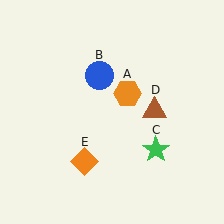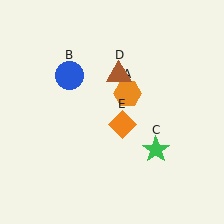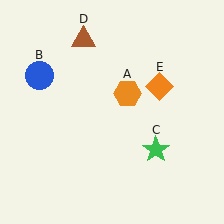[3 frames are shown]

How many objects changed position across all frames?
3 objects changed position: blue circle (object B), brown triangle (object D), orange diamond (object E).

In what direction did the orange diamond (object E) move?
The orange diamond (object E) moved up and to the right.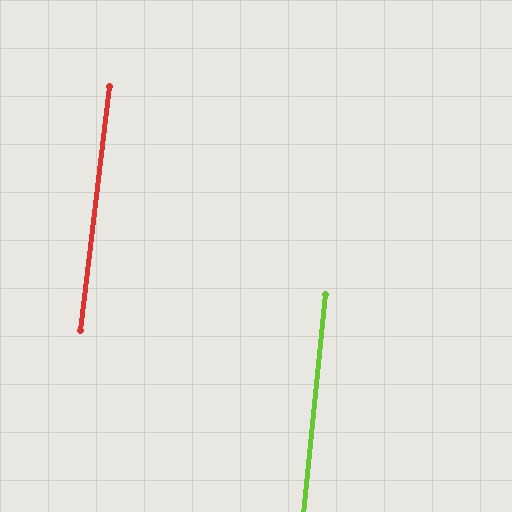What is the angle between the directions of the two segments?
Approximately 1 degree.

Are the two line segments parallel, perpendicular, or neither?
Parallel — their directions differ by only 0.9°.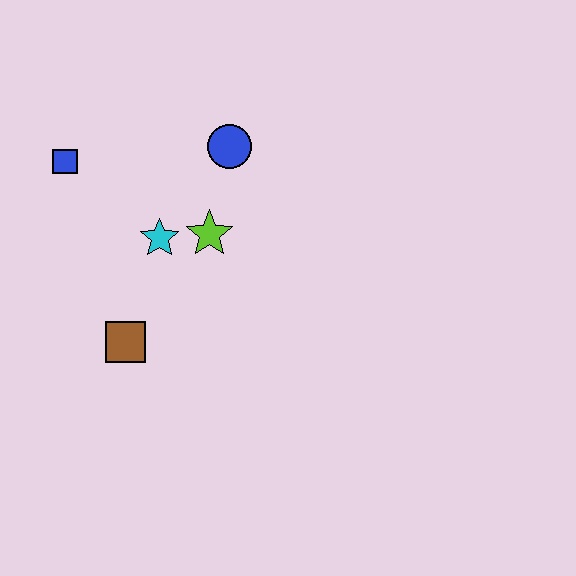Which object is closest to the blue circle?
The lime star is closest to the blue circle.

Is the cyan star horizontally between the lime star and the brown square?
Yes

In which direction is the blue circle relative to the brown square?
The blue circle is above the brown square.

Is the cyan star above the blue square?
No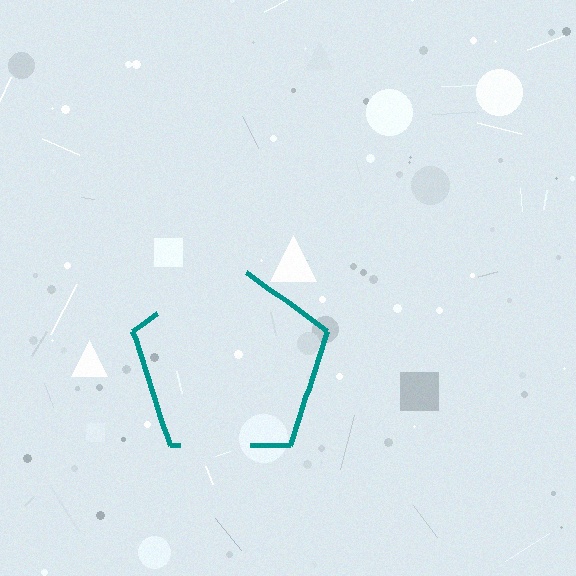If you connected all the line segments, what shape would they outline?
They would outline a pentagon.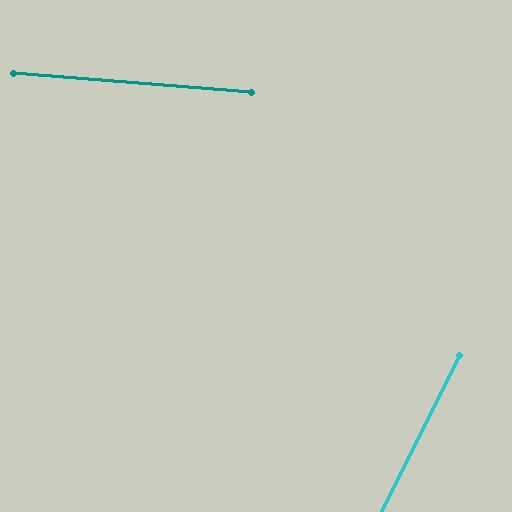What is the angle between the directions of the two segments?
Approximately 68 degrees.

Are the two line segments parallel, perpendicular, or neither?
Neither parallel nor perpendicular — they differ by about 68°.